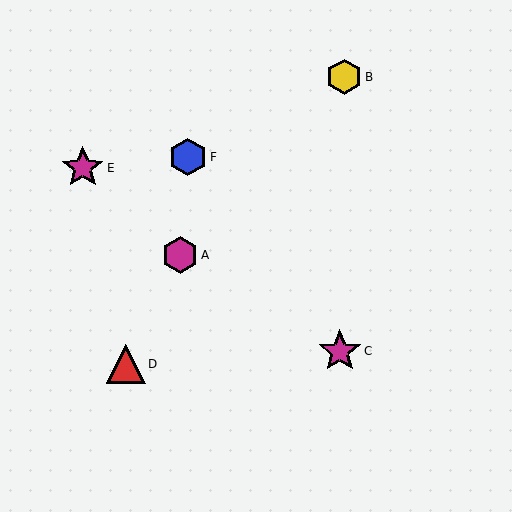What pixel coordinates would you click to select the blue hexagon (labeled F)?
Click at (188, 157) to select the blue hexagon F.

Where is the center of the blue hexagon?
The center of the blue hexagon is at (188, 157).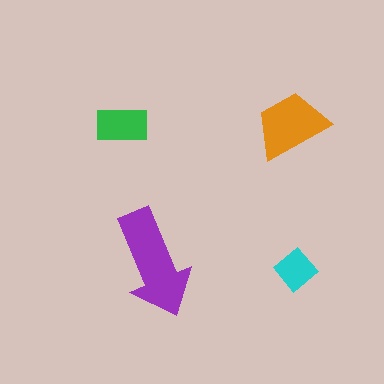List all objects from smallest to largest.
The cyan diamond, the green rectangle, the orange trapezoid, the purple arrow.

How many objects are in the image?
There are 4 objects in the image.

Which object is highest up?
The orange trapezoid is topmost.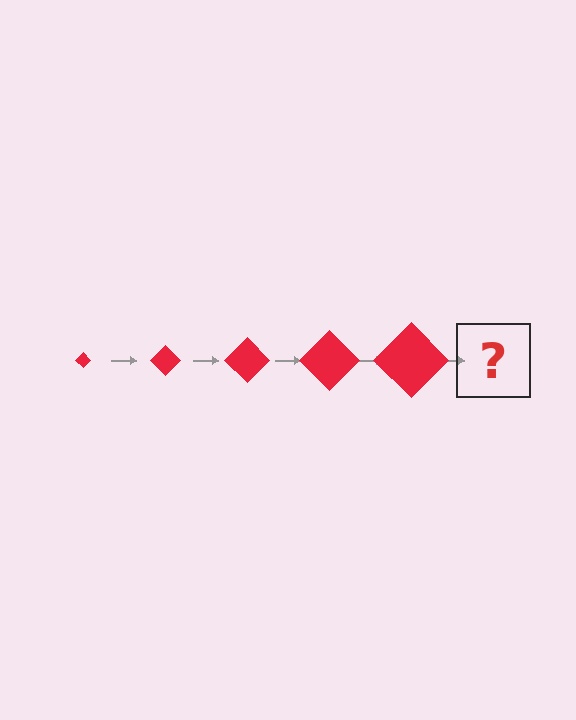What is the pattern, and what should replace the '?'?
The pattern is that the diamond gets progressively larger each step. The '?' should be a red diamond, larger than the previous one.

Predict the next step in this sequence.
The next step is a red diamond, larger than the previous one.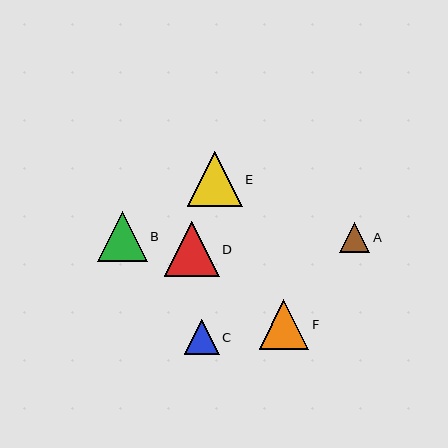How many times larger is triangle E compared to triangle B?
Triangle E is approximately 1.1 times the size of triangle B.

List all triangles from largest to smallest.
From largest to smallest: D, E, B, F, C, A.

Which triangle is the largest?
Triangle D is the largest with a size of approximately 55 pixels.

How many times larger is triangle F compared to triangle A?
Triangle F is approximately 1.6 times the size of triangle A.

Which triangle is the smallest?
Triangle A is the smallest with a size of approximately 30 pixels.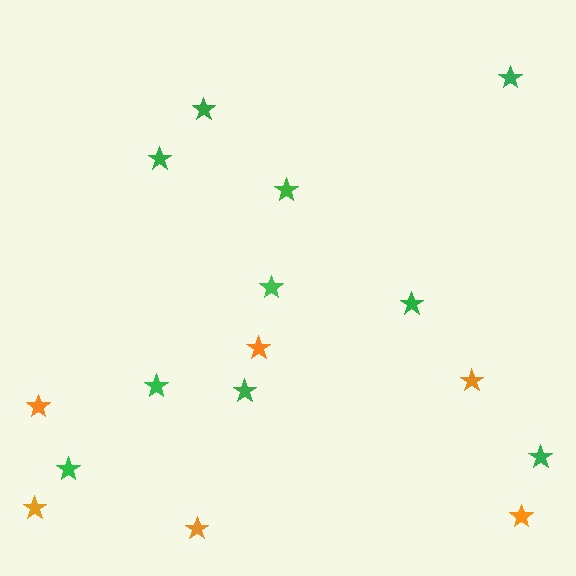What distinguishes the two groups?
There are 2 groups: one group of orange stars (6) and one group of green stars (10).